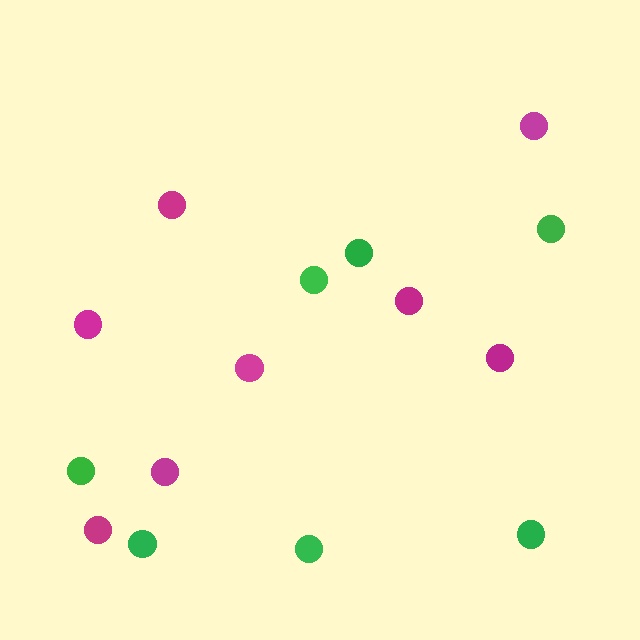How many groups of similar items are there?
There are 2 groups: one group of green circles (7) and one group of magenta circles (8).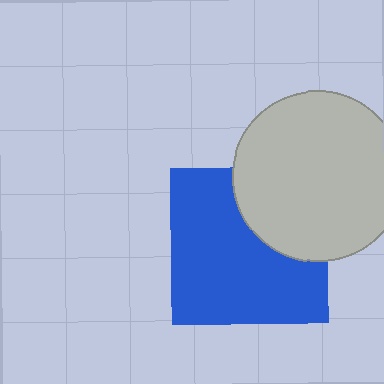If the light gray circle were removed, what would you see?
You would see the complete blue square.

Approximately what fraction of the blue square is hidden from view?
Roughly 31% of the blue square is hidden behind the light gray circle.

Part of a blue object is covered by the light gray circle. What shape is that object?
It is a square.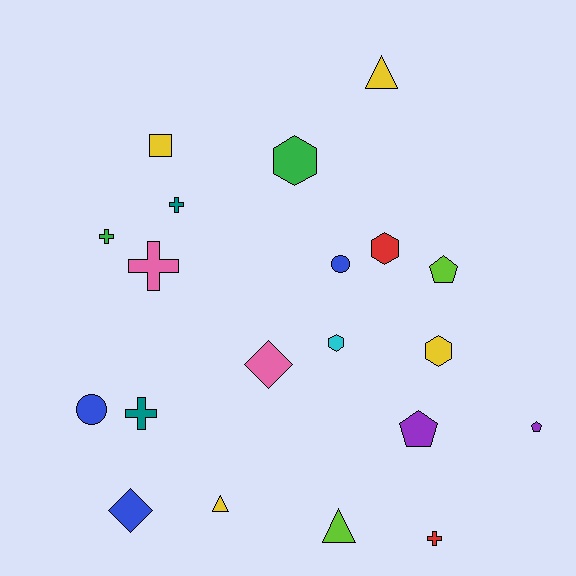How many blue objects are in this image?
There are 3 blue objects.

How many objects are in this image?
There are 20 objects.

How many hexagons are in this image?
There are 4 hexagons.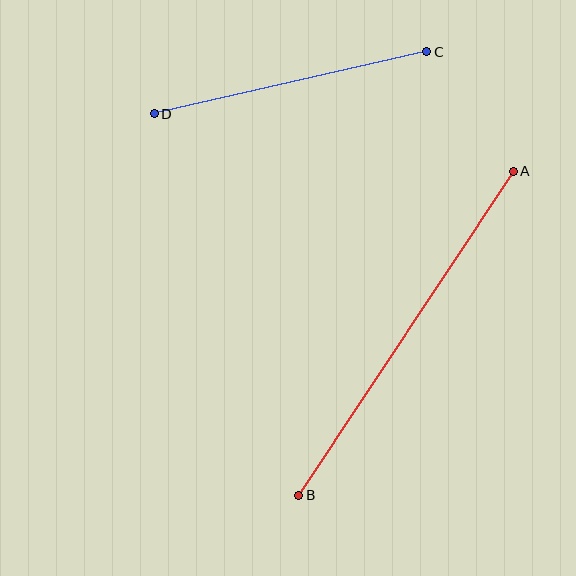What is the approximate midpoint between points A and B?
The midpoint is at approximately (406, 333) pixels.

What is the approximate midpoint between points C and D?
The midpoint is at approximately (290, 83) pixels.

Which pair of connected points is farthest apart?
Points A and B are farthest apart.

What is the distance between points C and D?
The distance is approximately 279 pixels.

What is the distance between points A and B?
The distance is approximately 388 pixels.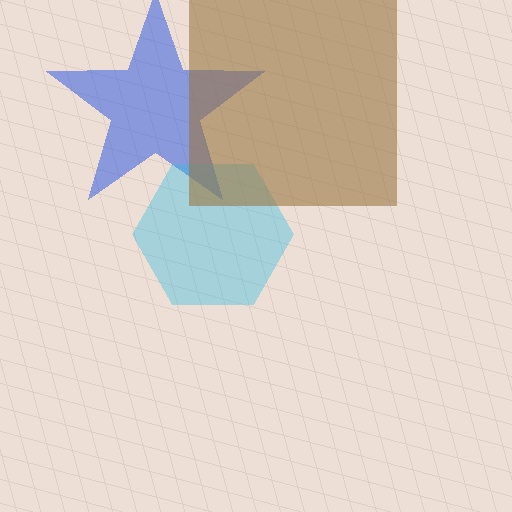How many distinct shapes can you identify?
There are 3 distinct shapes: a blue star, a cyan hexagon, a brown square.